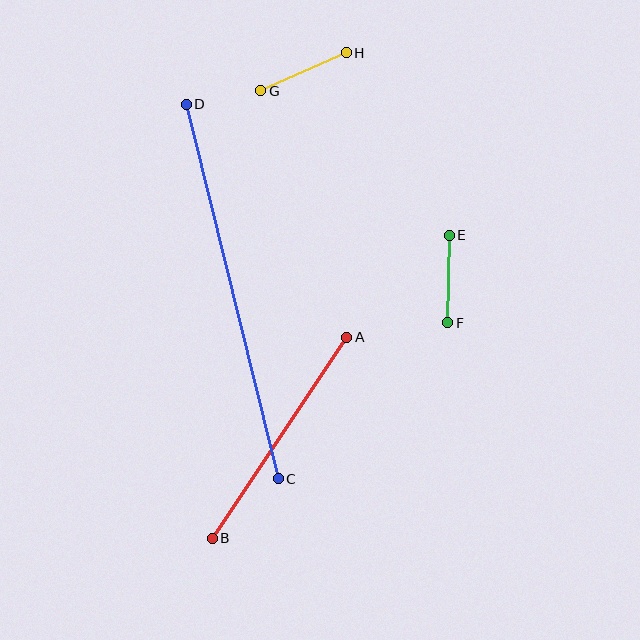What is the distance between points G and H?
The distance is approximately 93 pixels.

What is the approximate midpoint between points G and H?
The midpoint is at approximately (304, 72) pixels.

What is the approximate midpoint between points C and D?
The midpoint is at approximately (232, 292) pixels.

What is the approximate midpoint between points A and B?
The midpoint is at approximately (280, 438) pixels.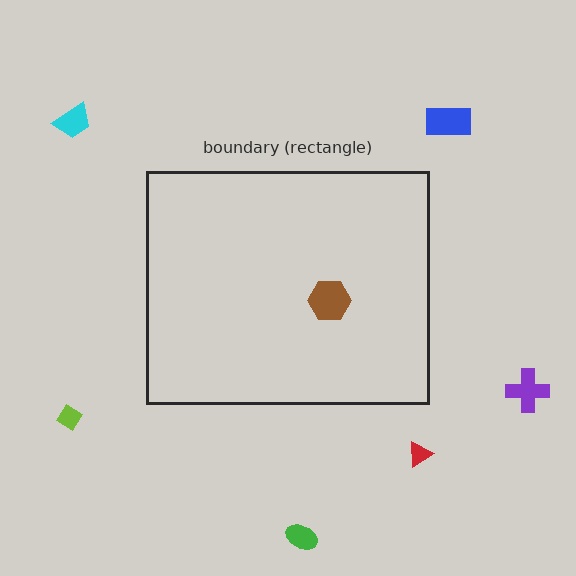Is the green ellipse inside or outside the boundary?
Outside.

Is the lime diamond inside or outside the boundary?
Outside.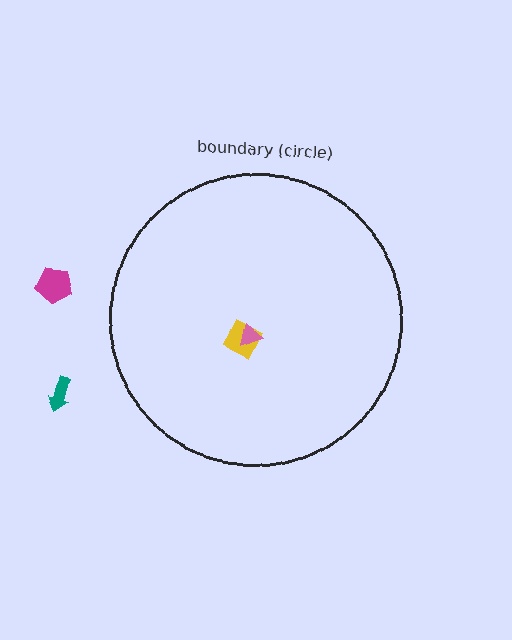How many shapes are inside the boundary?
2 inside, 2 outside.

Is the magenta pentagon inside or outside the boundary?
Outside.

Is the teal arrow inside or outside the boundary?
Outside.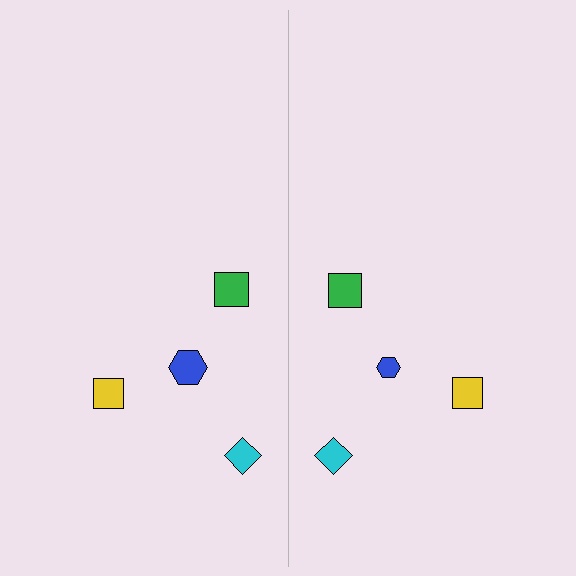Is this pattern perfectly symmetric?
No, the pattern is not perfectly symmetric. The blue hexagon on the right side has a different size than its mirror counterpart.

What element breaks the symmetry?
The blue hexagon on the right side has a different size than its mirror counterpart.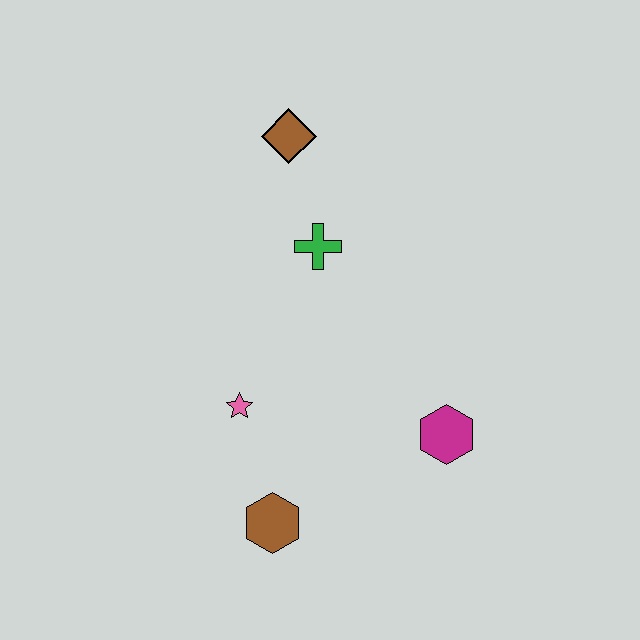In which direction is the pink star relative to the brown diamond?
The pink star is below the brown diamond.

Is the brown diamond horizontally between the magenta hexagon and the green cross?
No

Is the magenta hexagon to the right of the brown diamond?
Yes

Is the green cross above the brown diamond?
No